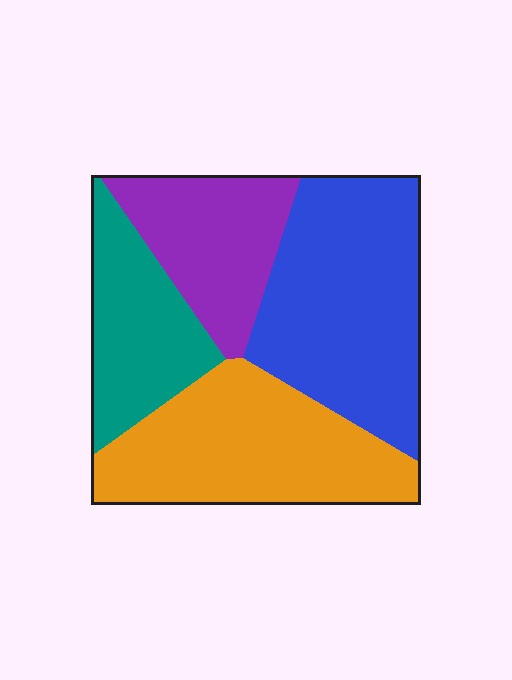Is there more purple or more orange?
Orange.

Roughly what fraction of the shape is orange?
Orange covers about 30% of the shape.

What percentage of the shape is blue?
Blue takes up about one third (1/3) of the shape.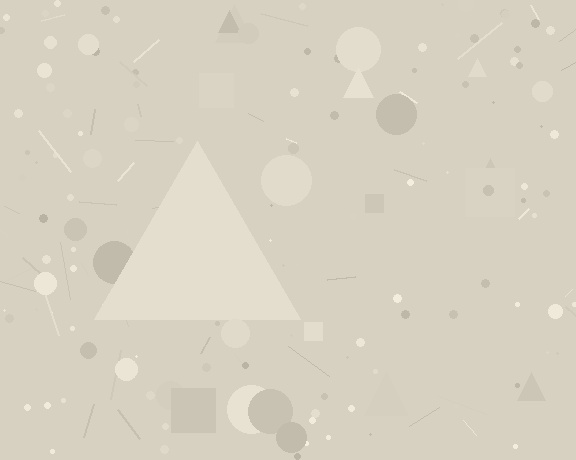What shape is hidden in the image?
A triangle is hidden in the image.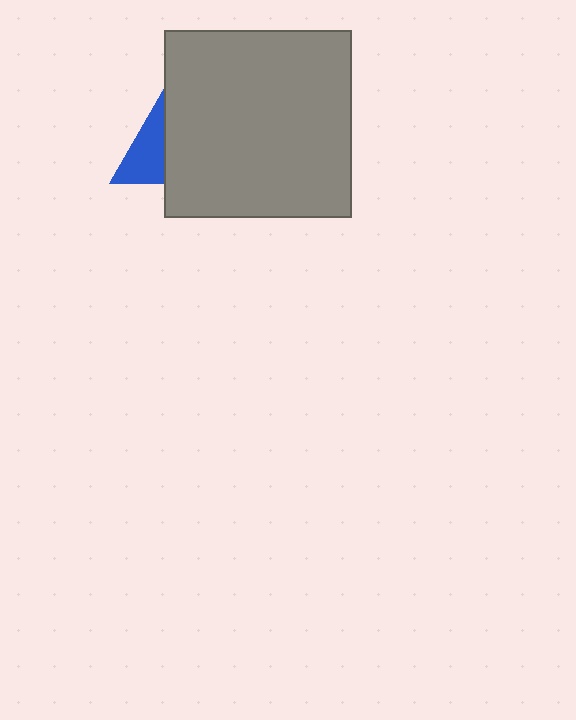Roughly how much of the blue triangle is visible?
A small part of it is visible (roughly 36%).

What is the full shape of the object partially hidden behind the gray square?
The partially hidden object is a blue triangle.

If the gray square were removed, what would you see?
You would see the complete blue triangle.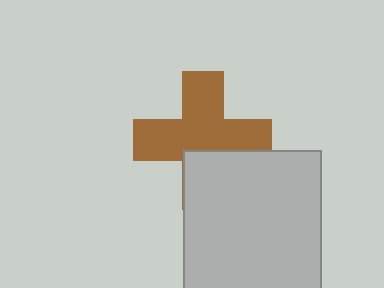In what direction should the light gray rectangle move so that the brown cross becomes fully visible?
The light gray rectangle should move down. That is the shortest direction to clear the overlap and leave the brown cross fully visible.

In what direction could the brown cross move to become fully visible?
The brown cross could move up. That would shift it out from behind the light gray rectangle entirely.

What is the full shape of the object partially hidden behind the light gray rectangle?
The partially hidden object is a brown cross.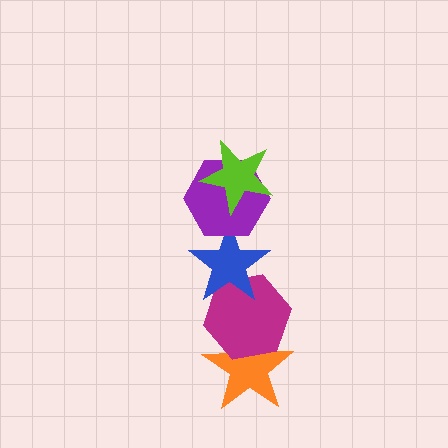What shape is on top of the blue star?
The purple hexagon is on top of the blue star.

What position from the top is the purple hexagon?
The purple hexagon is 2nd from the top.